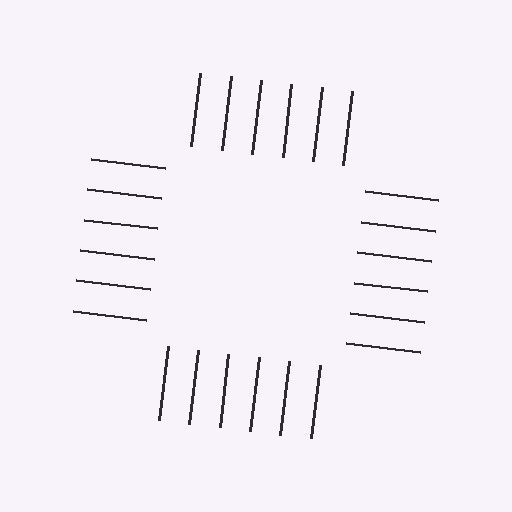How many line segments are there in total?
24 — 6 along each of the 4 edges.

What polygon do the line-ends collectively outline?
An illusory square — the line segments terminate on its edges but no continuous stroke is drawn.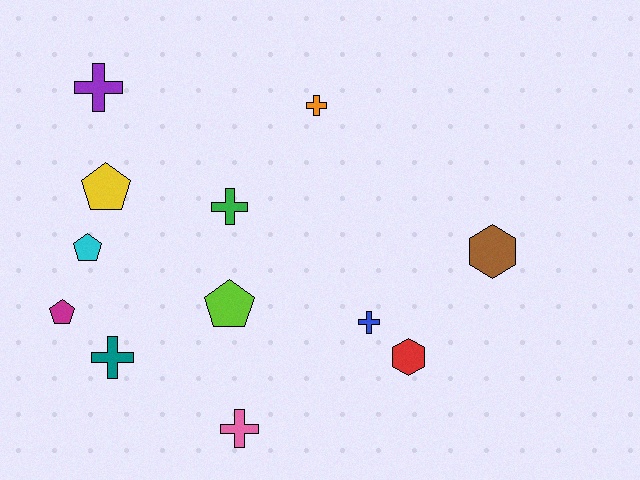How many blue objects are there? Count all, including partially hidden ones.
There is 1 blue object.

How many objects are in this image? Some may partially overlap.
There are 12 objects.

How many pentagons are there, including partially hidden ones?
There are 4 pentagons.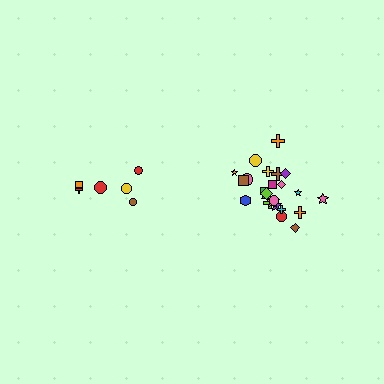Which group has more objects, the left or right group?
The right group.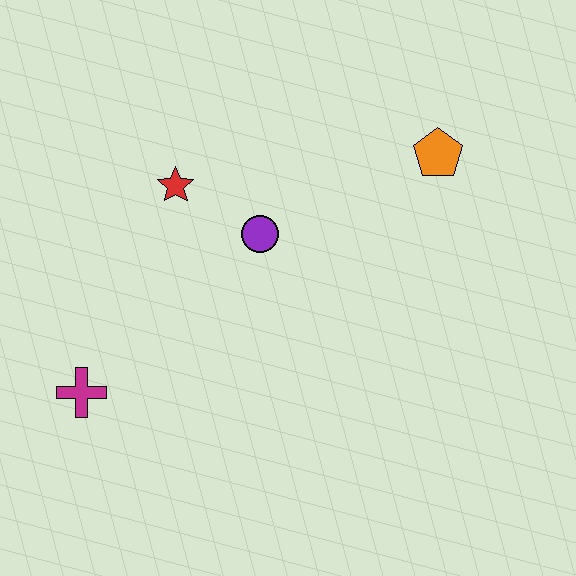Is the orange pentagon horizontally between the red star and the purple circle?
No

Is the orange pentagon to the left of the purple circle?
No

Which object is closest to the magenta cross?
The red star is closest to the magenta cross.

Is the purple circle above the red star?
No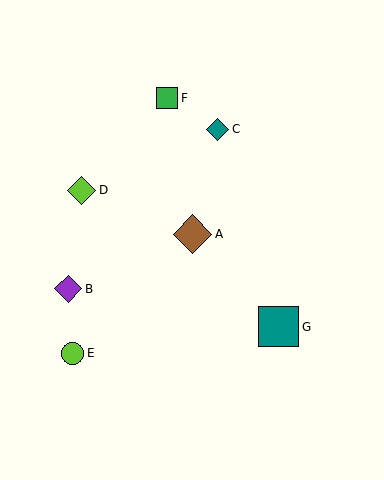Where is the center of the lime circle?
The center of the lime circle is at (73, 353).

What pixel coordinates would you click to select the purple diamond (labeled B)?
Click at (68, 289) to select the purple diamond B.